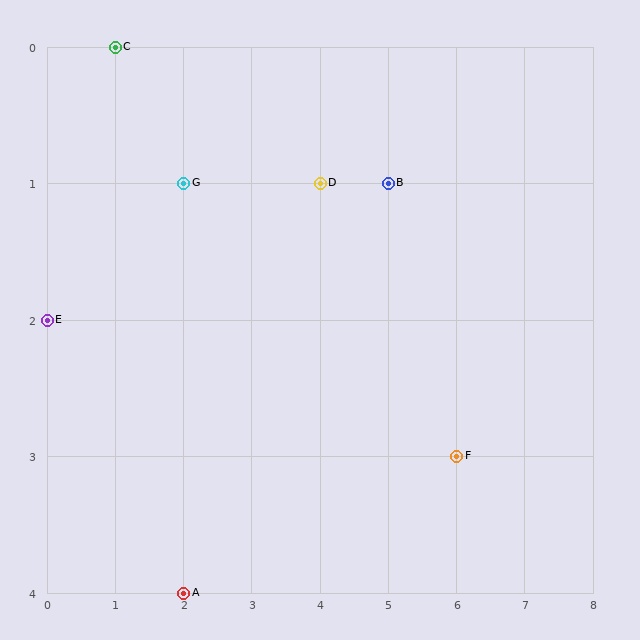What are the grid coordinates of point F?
Point F is at grid coordinates (6, 3).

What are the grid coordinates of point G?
Point G is at grid coordinates (2, 1).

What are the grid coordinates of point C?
Point C is at grid coordinates (1, 0).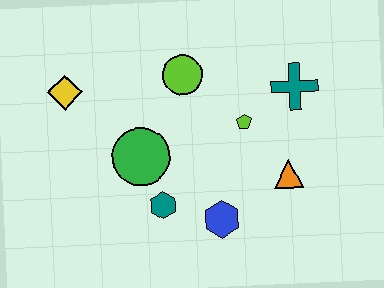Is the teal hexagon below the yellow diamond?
Yes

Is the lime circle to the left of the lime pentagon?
Yes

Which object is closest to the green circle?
The teal hexagon is closest to the green circle.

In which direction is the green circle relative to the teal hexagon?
The green circle is above the teal hexagon.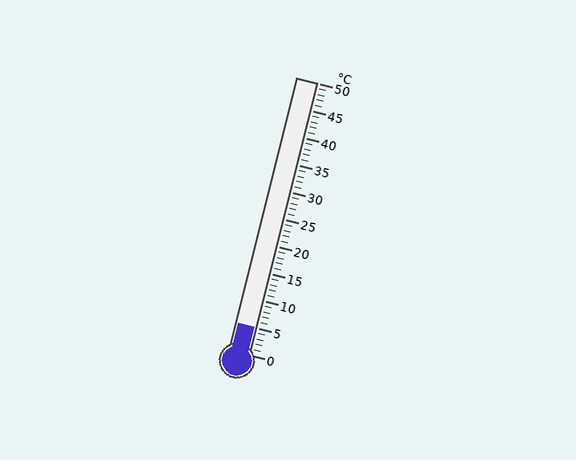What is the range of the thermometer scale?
The thermometer scale ranges from 0°C to 50°C.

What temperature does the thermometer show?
The thermometer shows approximately 5°C.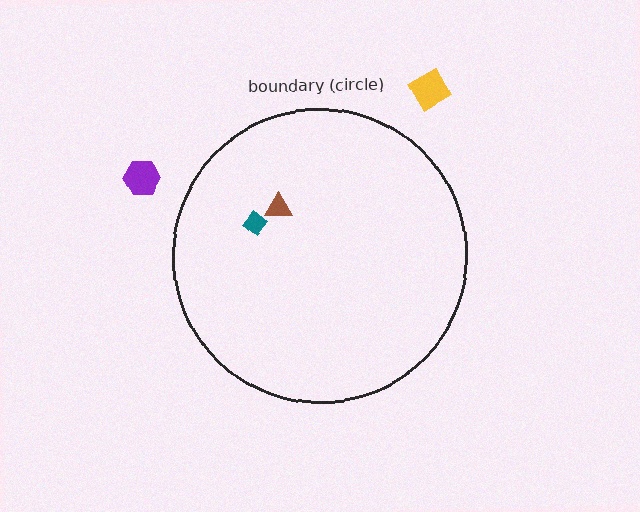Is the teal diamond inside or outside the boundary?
Inside.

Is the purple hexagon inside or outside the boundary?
Outside.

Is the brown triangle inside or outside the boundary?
Inside.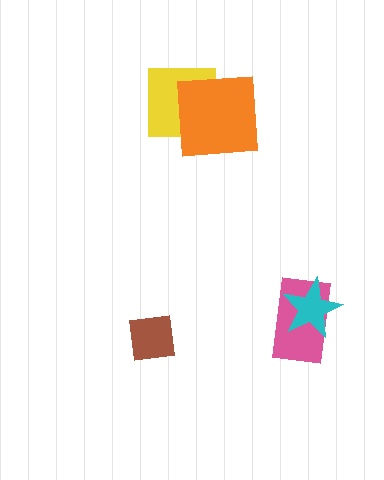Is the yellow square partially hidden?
Yes, it is partially covered by another shape.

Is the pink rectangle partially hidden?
Yes, it is partially covered by another shape.